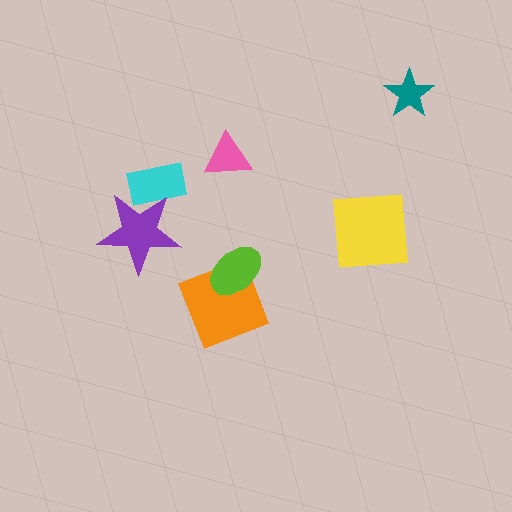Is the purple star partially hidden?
No, no other shape covers it.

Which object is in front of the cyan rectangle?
The purple star is in front of the cyan rectangle.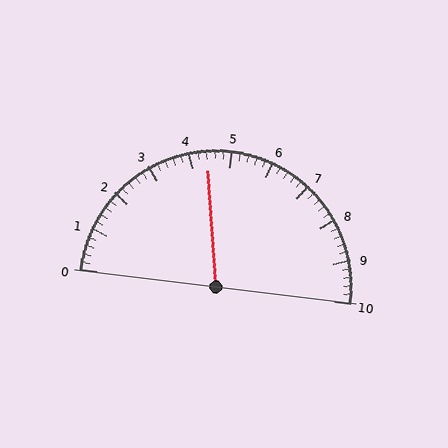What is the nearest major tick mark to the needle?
The nearest major tick mark is 4.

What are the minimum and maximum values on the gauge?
The gauge ranges from 0 to 10.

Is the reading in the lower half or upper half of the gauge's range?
The reading is in the lower half of the range (0 to 10).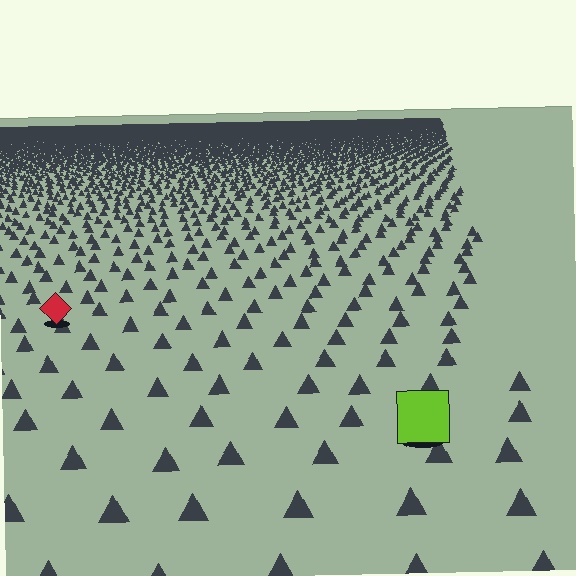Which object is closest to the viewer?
The lime square is closest. The texture marks near it are larger and more spread out.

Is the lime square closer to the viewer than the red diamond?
Yes. The lime square is closer — you can tell from the texture gradient: the ground texture is coarser near it.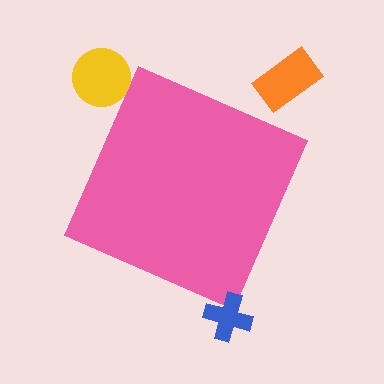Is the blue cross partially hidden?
No, the blue cross is fully visible.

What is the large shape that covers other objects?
A pink square.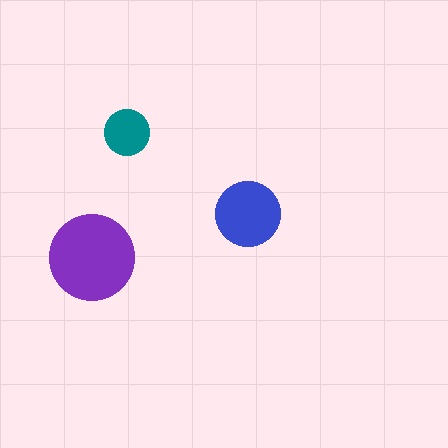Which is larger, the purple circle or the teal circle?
The purple one.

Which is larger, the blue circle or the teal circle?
The blue one.